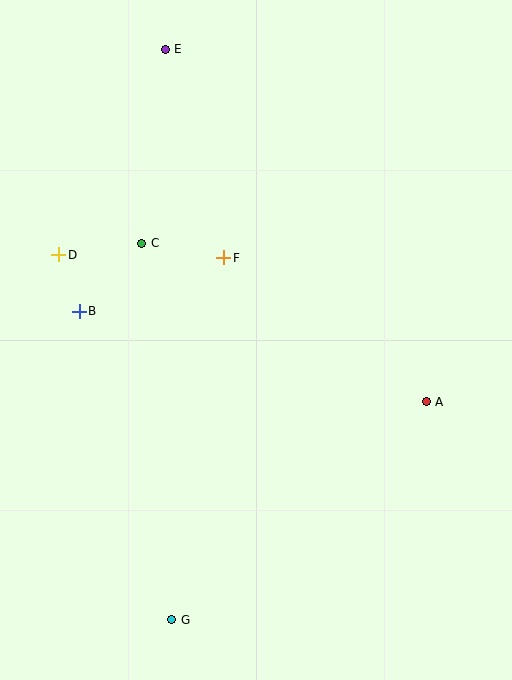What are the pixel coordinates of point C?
Point C is at (142, 243).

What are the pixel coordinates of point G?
Point G is at (172, 620).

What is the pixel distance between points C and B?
The distance between C and B is 92 pixels.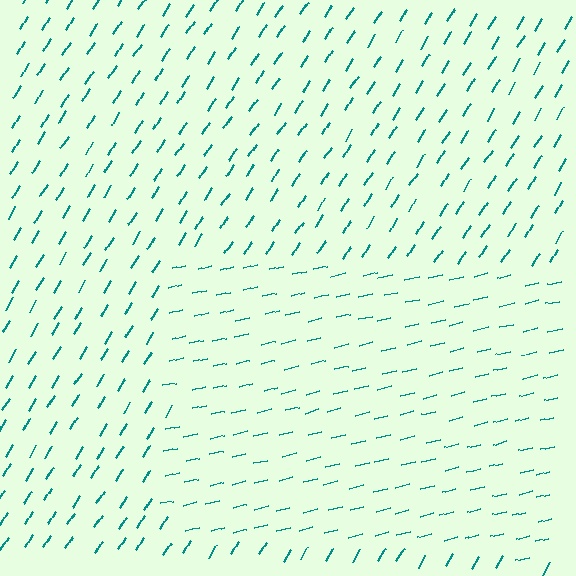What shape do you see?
I see a rectangle.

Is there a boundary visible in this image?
Yes, there is a texture boundary formed by a change in line orientation.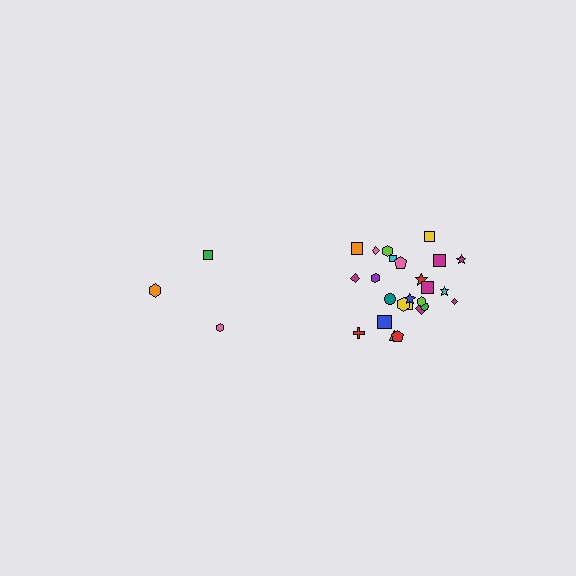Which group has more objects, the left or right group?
The right group.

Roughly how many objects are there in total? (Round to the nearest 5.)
Roughly 30 objects in total.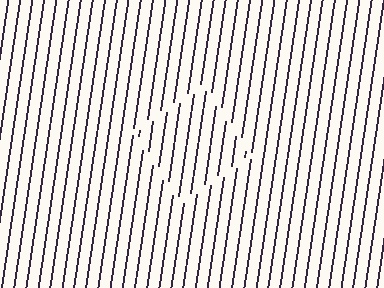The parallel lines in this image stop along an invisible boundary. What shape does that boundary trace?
An illusory square. The interior of the shape contains the same grating, shifted by half a period — the contour is defined by the phase discontinuity where line-ends from the inner and outer gratings abut.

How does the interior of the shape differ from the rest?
The interior of the shape contains the same grating, shifted by half a period — the contour is defined by the phase discontinuity where line-ends from the inner and outer gratings abut.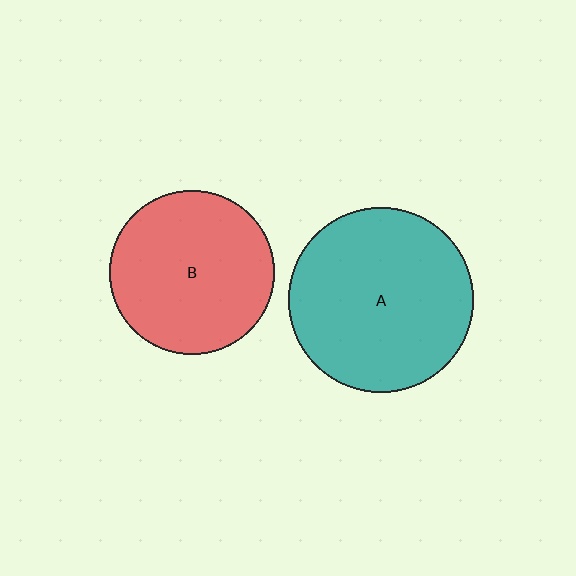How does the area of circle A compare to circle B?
Approximately 1.3 times.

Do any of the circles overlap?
No, none of the circles overlap.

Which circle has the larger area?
Circle A (teal).